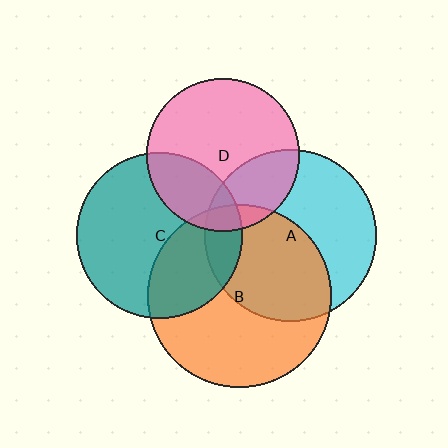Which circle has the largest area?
Circle B (orange).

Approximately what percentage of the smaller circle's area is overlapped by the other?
Approximately 15%.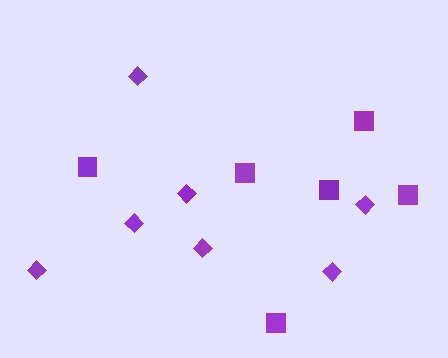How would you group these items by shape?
There are 2 groups: one group of diamonds (7) and one group of squares (6).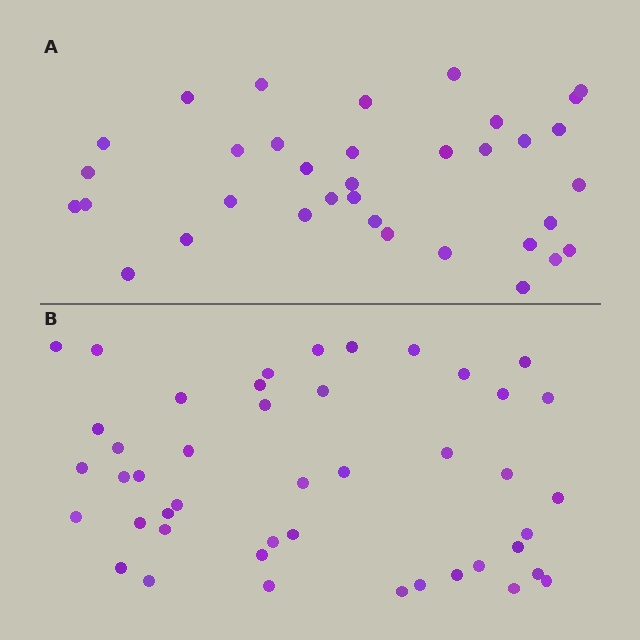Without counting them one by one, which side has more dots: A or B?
Region B (the bottom region) has more dots.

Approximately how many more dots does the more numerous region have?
Region B has roughly 10 or so more dots than region A.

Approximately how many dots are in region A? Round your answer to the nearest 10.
About 40 dots. (The exact count is 35, which rounds to 40.)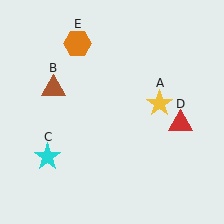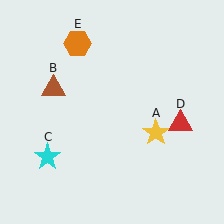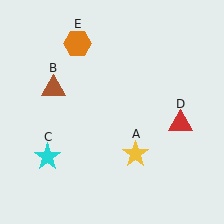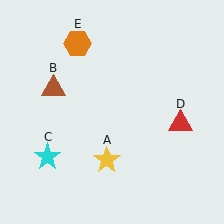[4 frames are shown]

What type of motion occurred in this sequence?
The yellow star (object A) rotated clockwise around the center of the scene.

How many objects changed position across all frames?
1 object changed position: yellow star (object A).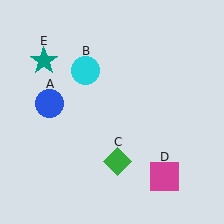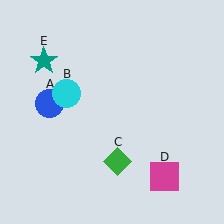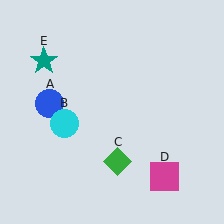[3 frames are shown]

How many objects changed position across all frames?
1 object changed position: cyan circle (object B).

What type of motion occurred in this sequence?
The cyan circle (object B) rotated counterclockwise around the center of the scene.